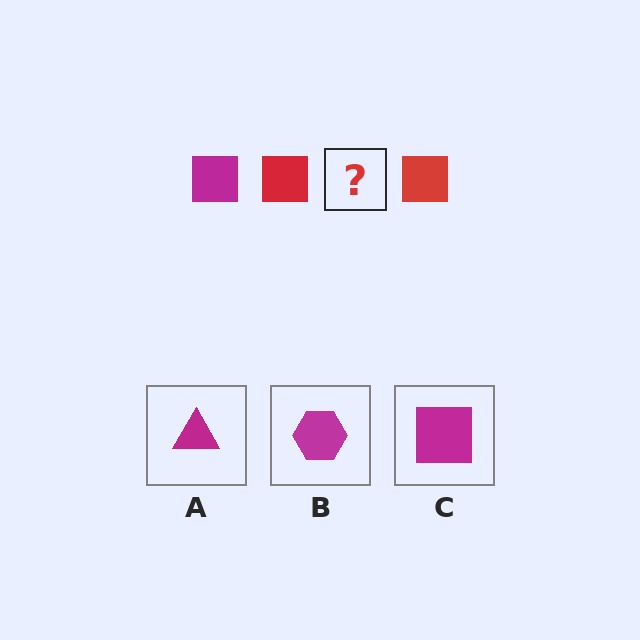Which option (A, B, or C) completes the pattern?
C.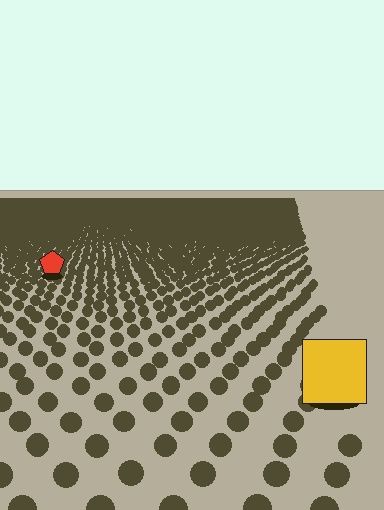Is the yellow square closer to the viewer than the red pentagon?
Yes. The yellow square is closer — you can tell from the texture gradient: the ground texture is coarser near it.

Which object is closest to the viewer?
The yellow square is closest. The texture marks near it are larger and more spread out.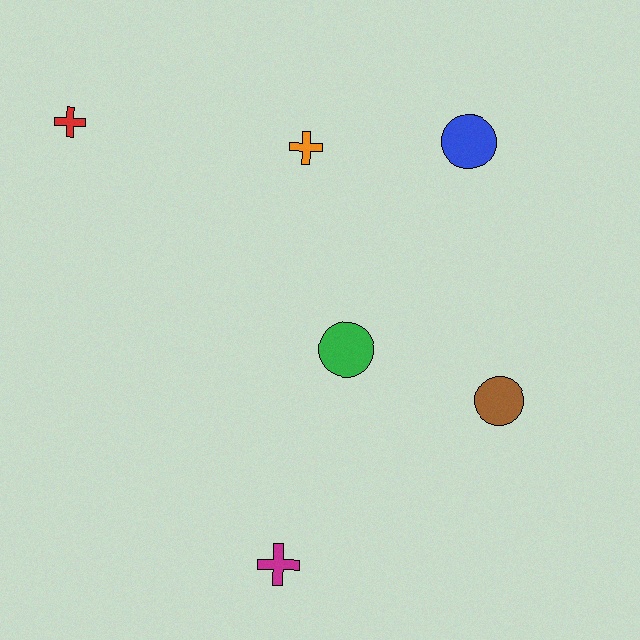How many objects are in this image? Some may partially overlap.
There are 6 objects.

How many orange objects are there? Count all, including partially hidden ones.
There is 1 orange object.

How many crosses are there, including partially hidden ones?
There are 3 crosses.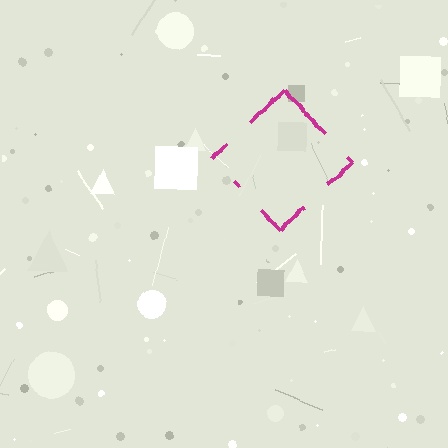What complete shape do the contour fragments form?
The contour fragments form a diamond.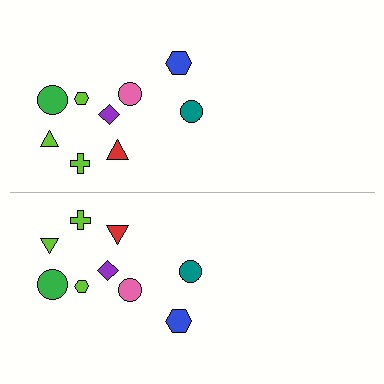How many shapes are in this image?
There are 18 shapes in this image.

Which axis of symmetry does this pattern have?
The pattern has a horizontal axis of symmetry running through the center of the image.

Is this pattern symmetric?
Yes, this pattern has bilateral (reflection) symmetry.